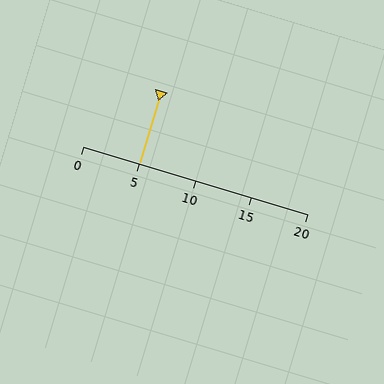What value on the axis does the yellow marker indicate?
The marker indicates approximately 5.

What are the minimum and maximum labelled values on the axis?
The axis runs from 0 to 20.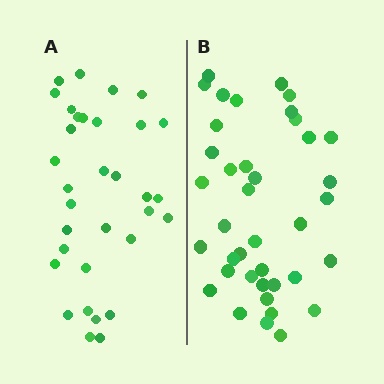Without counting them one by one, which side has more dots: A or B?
Region B (the right region) has more dots.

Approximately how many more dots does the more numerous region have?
Region B has about 6 more dots than region A.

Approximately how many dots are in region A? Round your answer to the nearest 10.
About 30 dots. (The exact count is 33, which rounds to 30.)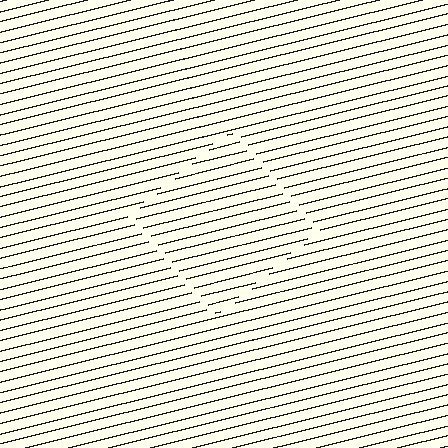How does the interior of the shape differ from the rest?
The interior of the shape contains the same grating, shifted by half a period — the contour is defined by the phase discontinuity where line-ends from the inner and outer gratings abut.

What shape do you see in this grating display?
An illusory square. The interior of the shape contains the same grating, shifted by half a period — the contour is defined by the phase discontinuity where line-ends from the inner and outer gratings abut.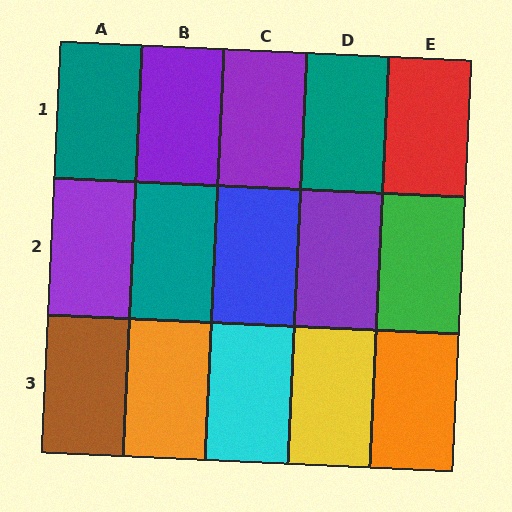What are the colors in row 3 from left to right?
Brown, orange, cyan, yellow, orange.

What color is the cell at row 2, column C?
Blue.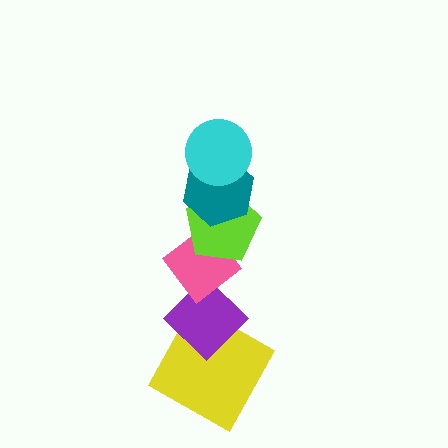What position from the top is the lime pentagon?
The lime pentagon is 3rd from the top.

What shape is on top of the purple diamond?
The pink diamond is on top of the purple diamond.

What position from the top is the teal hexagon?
The teal hexagon is 2nd from the top.